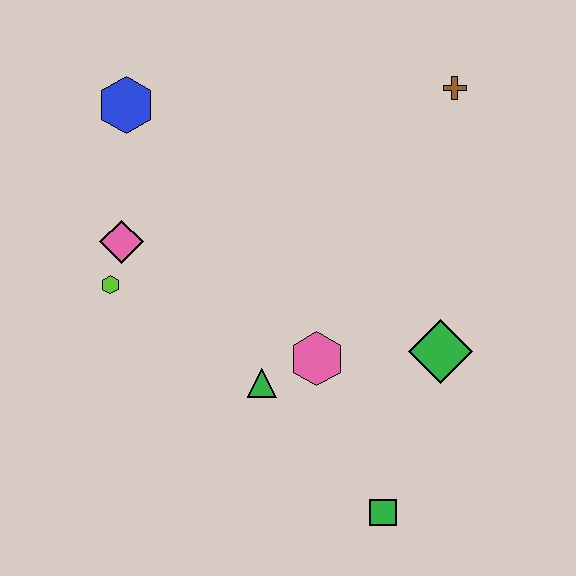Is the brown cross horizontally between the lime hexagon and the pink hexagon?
No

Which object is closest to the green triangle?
The pink hexagon is closest to the green triangle.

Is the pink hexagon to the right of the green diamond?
No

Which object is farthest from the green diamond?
The blue hexagon is farthest from the green diamond.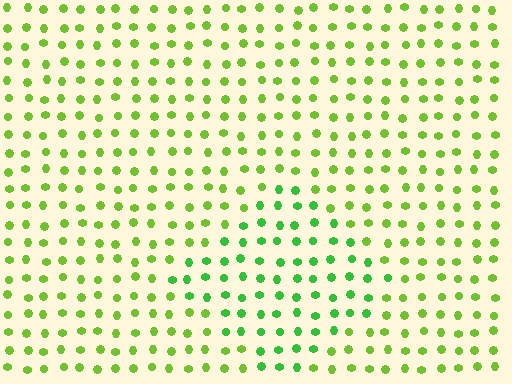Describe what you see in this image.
The image is filled with small lime elements in a uniform arrangement. A diamond-shaped region is visible where the elements are tinted to a slightly different hue, forming a subtle color boundary.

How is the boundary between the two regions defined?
The boundary is defined purely by a slight shift in hue (about 29 degrees). Spacing, size, and orientation are identical on both sides.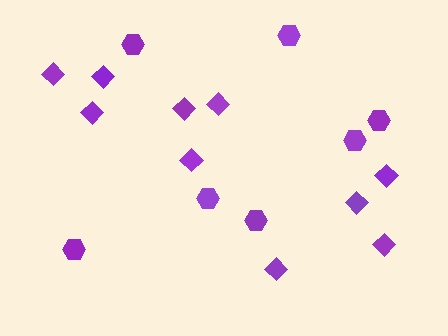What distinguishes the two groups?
There are 2 groups: one group of hexagons (7) and one group of diamonds (10).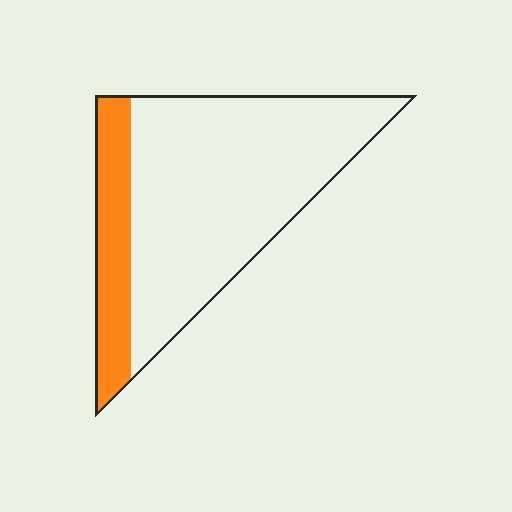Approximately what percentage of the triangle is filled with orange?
Approximately 20%.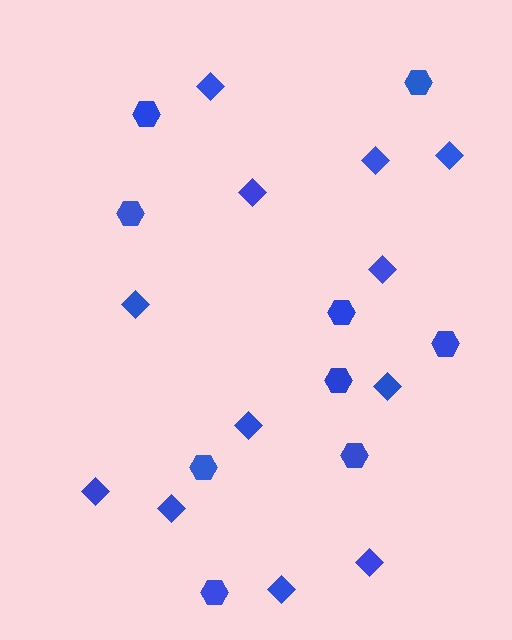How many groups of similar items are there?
There are 2 groups: one group of diamonds (12) and one group of hexagons (9).